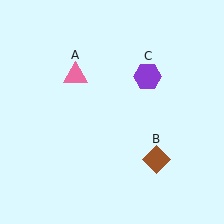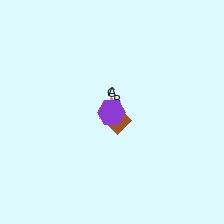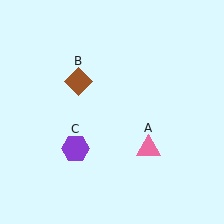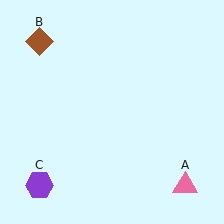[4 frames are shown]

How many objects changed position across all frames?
3 objects changed position: pink triangle (object A), brown diamond (object B), purple hexagon (object C).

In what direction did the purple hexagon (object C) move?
The purple hexagon (object C) moved down and to the left.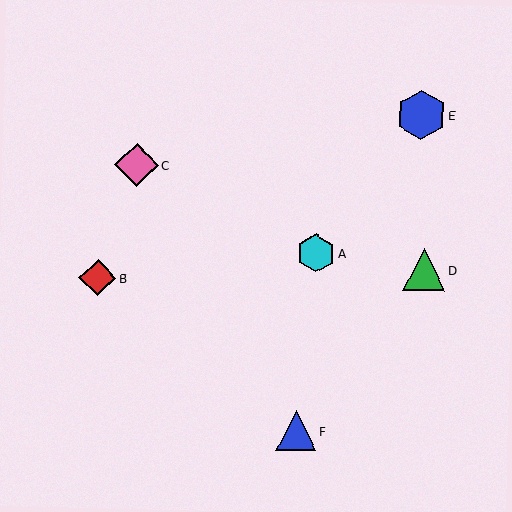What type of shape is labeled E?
Shape E is a blue hexagon.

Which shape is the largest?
The blue hexagon (labeled E) is the largest.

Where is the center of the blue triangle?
The center of the blue triangle is at (296, 431).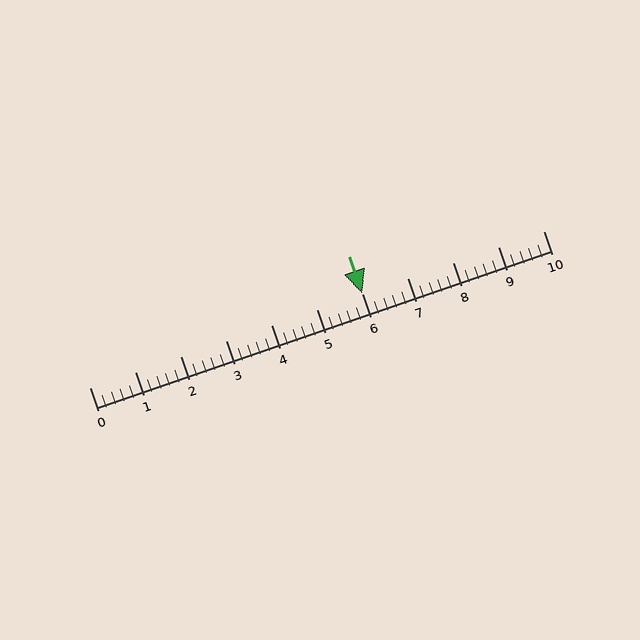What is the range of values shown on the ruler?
The ruler shows values from 0 to 10.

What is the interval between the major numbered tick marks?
The major tick marks are spaced 1 units apart.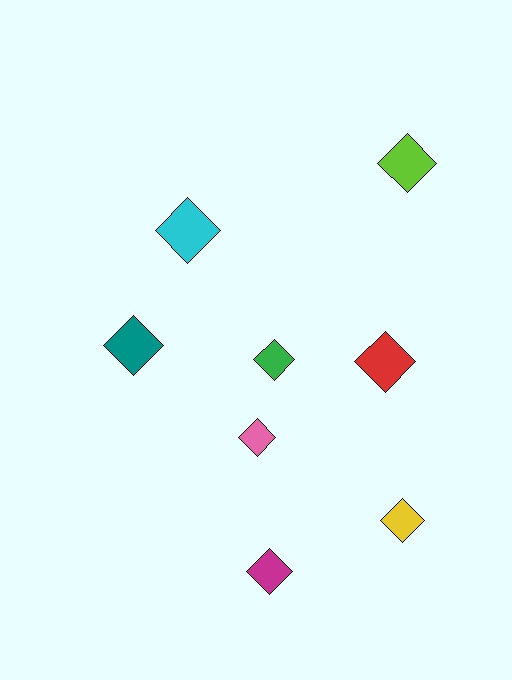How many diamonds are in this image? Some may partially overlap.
There are 8 diamonds.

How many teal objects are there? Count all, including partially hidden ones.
There is 1 teal object.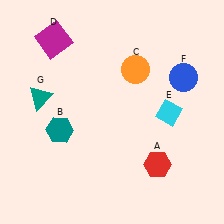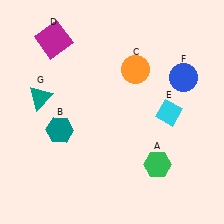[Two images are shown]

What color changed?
The hexagon (A) changed from red in Image 1 to green in Image 2.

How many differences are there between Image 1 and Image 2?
There is 1 difference between the two images.